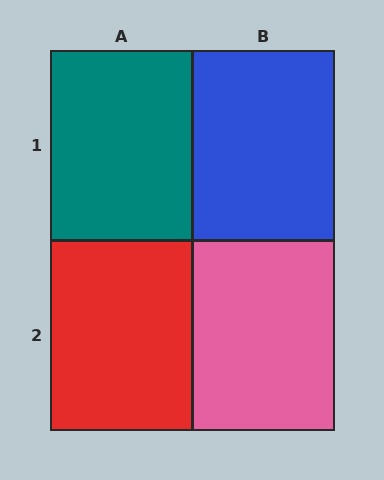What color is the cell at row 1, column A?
Teal.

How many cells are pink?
1 cell is pink.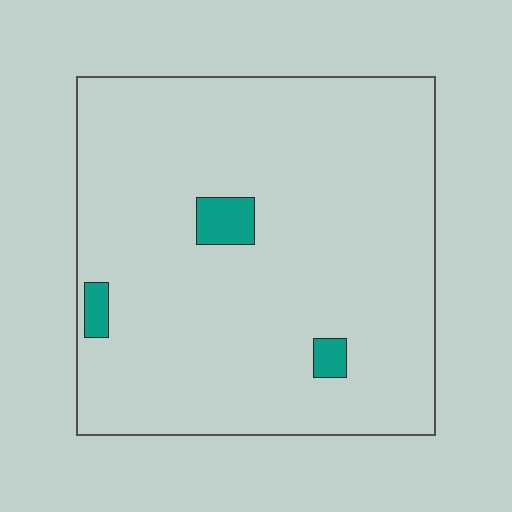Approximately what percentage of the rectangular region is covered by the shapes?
Approximately 5%.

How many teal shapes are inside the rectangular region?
3.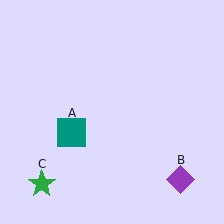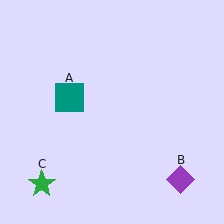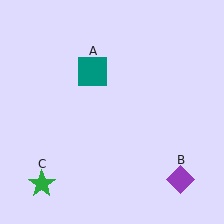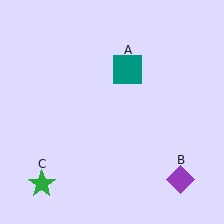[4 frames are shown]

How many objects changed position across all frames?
1 object changed position: teal square (object A).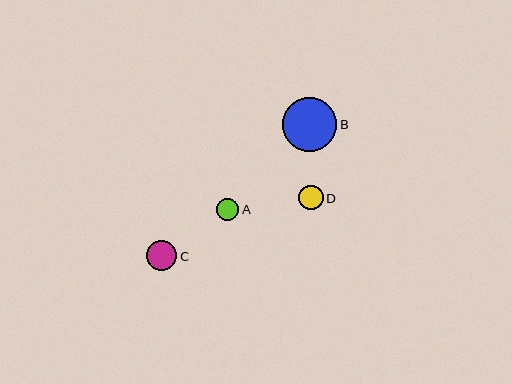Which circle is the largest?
Circle B is the largest with a size of approximately 54 pixels.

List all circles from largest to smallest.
From largest to smallest: B, C, D, A.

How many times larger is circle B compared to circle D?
Circle B is approximately 2.2 times the size of circle D.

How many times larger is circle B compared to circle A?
Circle B is approximately 2.5 times the size of circle A.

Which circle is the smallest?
Circle A is the smallest with a size of approximately 22 pixels.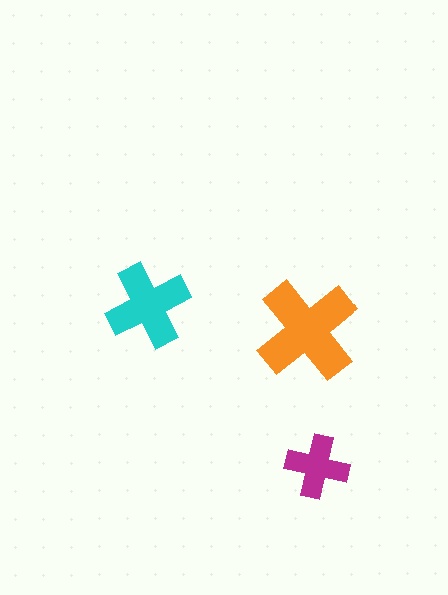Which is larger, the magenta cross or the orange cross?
The orange one.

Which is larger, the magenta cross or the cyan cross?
The cyan one.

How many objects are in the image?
There are 3 objects in the image.